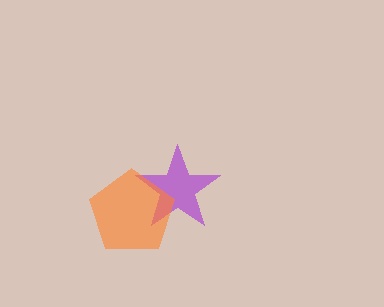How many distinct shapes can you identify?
There are 2 distinct shapes: a purple star, an orange pentagon.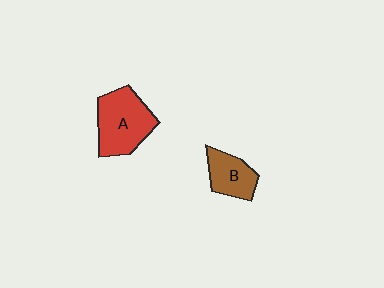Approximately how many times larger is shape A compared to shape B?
Approximately 1.7 times.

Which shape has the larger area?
Shape A (red).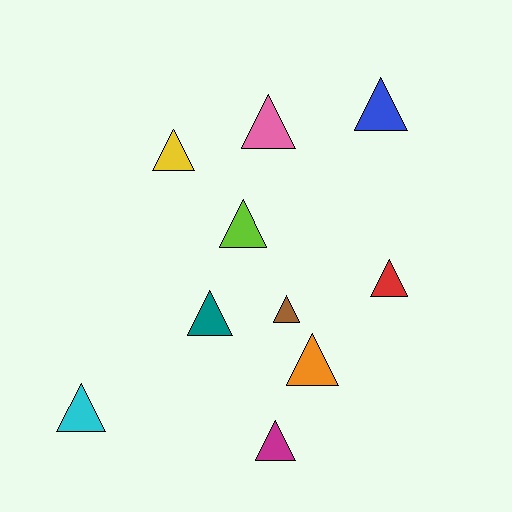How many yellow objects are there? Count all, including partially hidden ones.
There is 1 yellow object.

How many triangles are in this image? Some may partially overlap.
There are 10 triangles.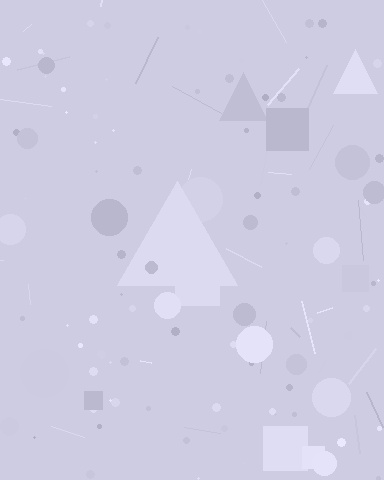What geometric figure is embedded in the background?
A triangle is embedded in the background.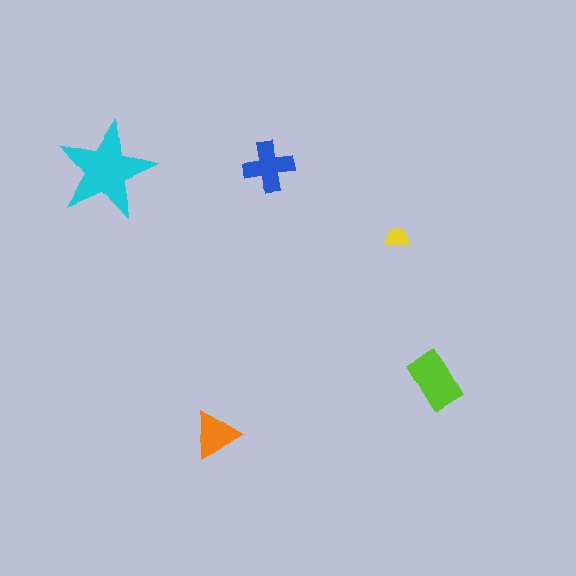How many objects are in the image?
There are 5 objects in the image.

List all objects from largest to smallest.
The cyan star, the lime rectangle, the blue cross, the orange triangle, the yellow trapezoid.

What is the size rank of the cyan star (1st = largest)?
1st.